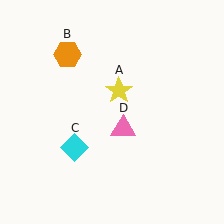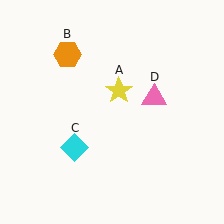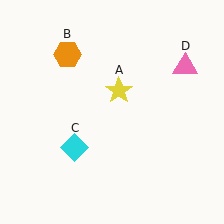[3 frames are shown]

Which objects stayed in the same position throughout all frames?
Yellow star (object A) and orange hexagon (object B) and cyan diamond (object C) remained stationary.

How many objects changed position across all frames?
1 object changed position: pink triangle (object D).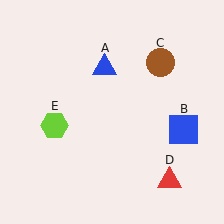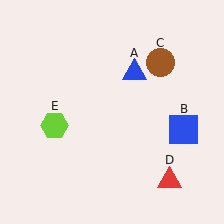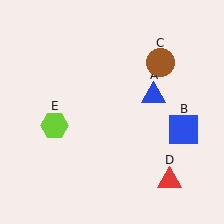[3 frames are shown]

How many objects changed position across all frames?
1 object changed position: blue triangle (object A).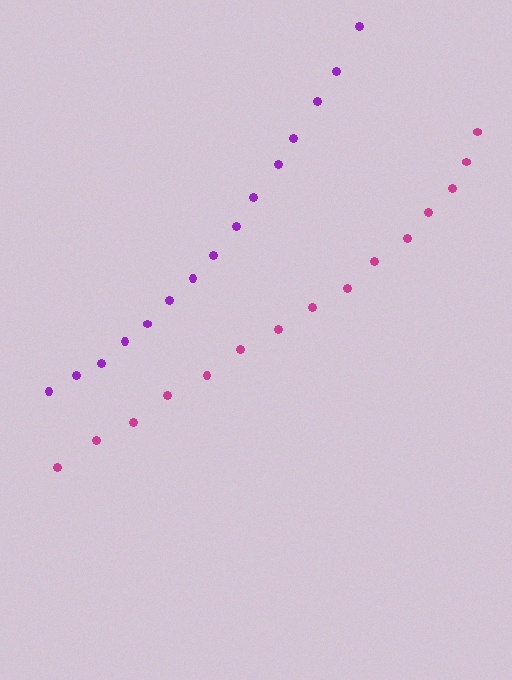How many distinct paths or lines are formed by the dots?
There are 2 distinct paths.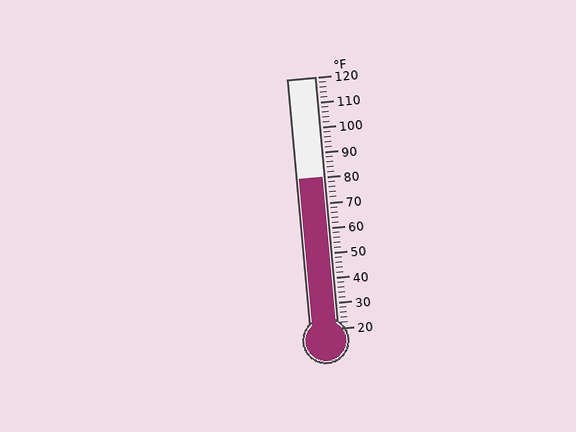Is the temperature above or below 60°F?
The temperature is above 60°F.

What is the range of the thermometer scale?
The thermometer scale ranges from 20°F to 120°F.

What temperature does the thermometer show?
The thermometer shows approximately 80°F.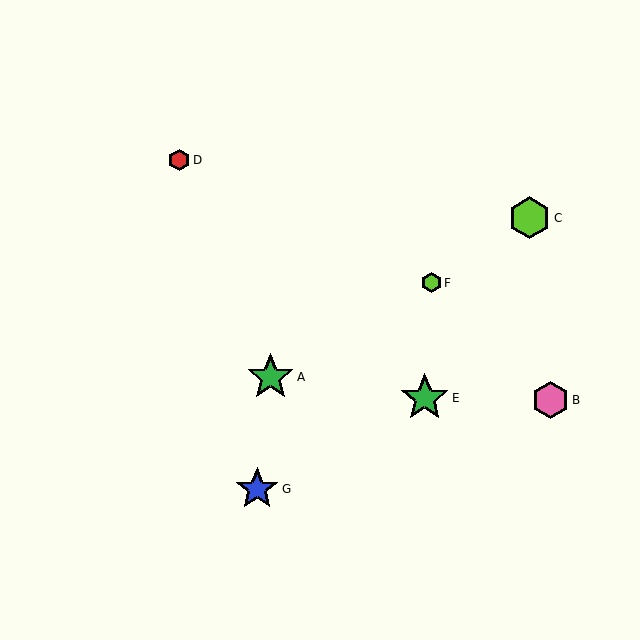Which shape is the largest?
The green star (labeled E) is the largest.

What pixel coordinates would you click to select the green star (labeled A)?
Click at (271, 377) to select the green star A.